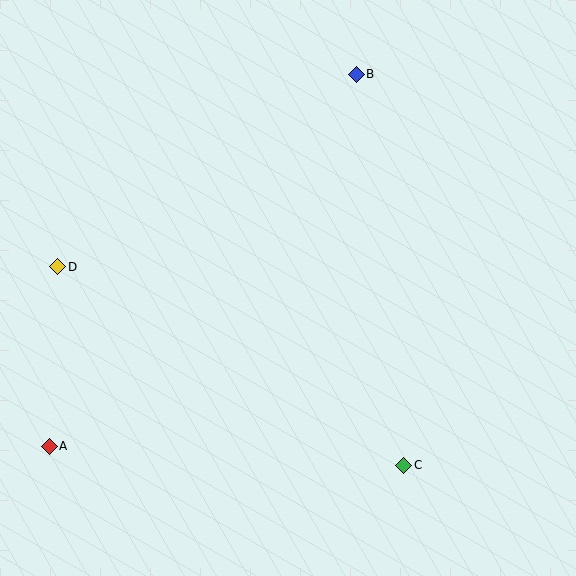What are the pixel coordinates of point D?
Point D is at (58, 267).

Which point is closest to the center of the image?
Point C at (404, 465) is closest to the center.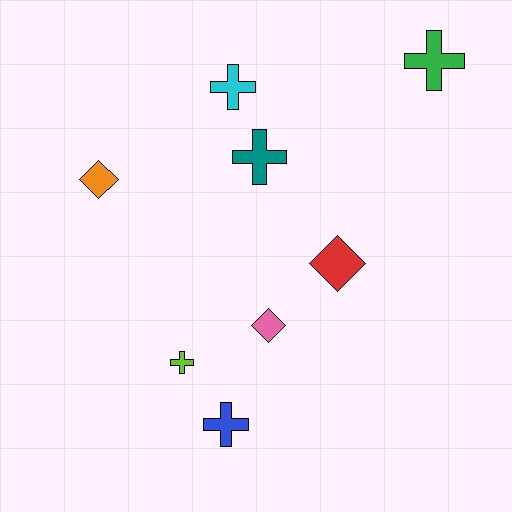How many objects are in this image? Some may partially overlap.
There are 8 objects.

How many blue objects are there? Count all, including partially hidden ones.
There is 1 blue object.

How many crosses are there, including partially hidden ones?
There are 5 crosses.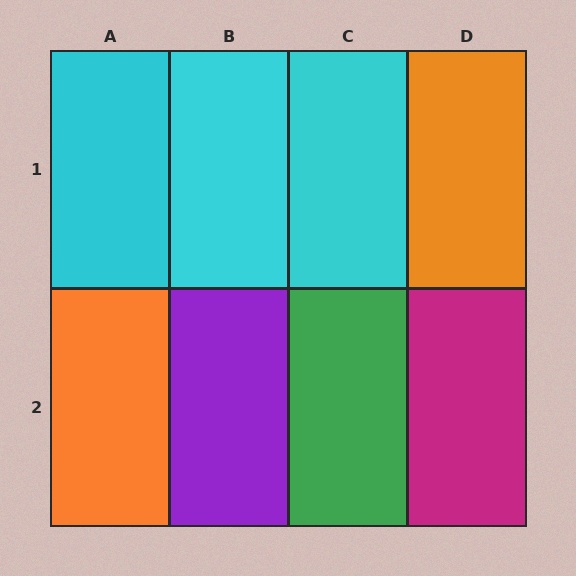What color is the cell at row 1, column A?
Cyan.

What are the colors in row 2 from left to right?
Orange, purple, green, magenta.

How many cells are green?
1 cell is green.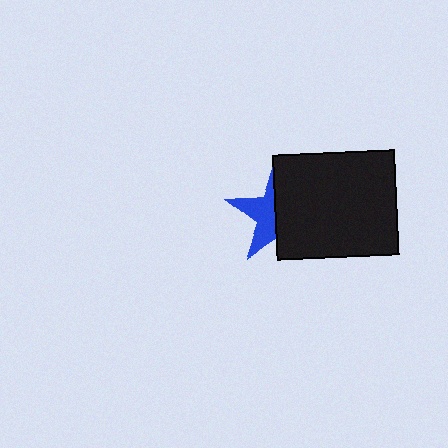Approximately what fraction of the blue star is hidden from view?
Roughly 55% of the blue star is hidden behind the black rectangle.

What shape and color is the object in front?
The object in front is a black rectangle.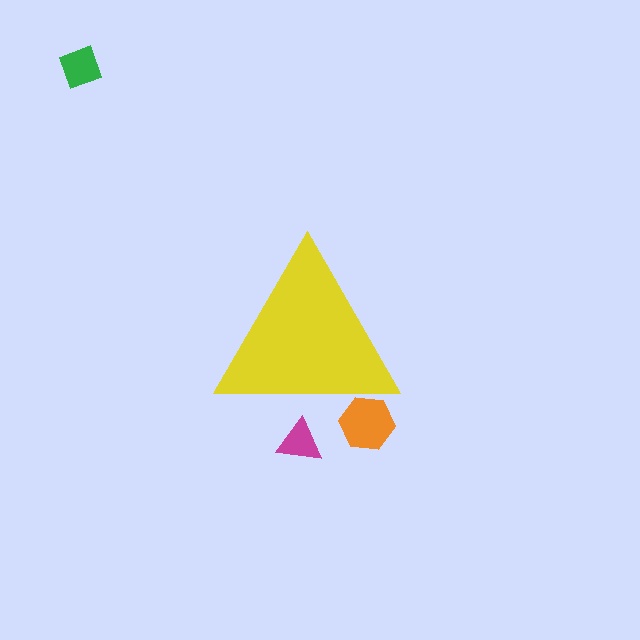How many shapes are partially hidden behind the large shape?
2 shapes are partially hidden.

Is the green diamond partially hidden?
No, the green diamond is fully visible.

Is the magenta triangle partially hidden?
Yes, the magenta triangle is partially hidden behind the yellow triangle.